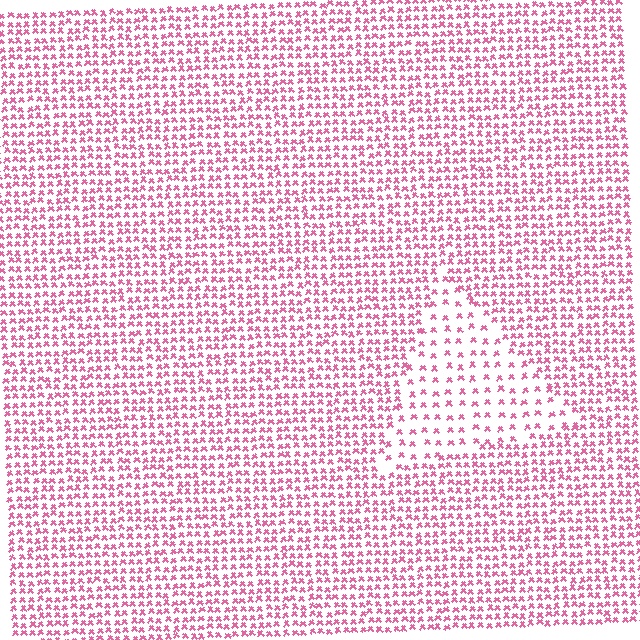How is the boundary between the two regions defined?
The boundary is defined by a change in element density (approximately 2.2x ratio). All elements are the same color, size, and shape.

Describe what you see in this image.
The image contains small pink elements arranged at two different densities. A triangle-shaped region is visible where the elements are less densely packed than the surrounding area.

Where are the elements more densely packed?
The elements are more densely packed outside the triangle boundary.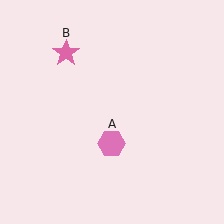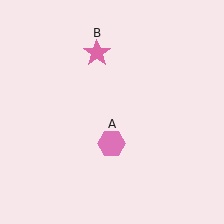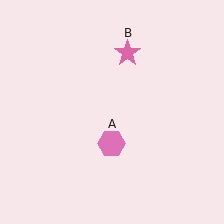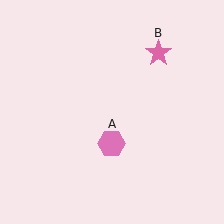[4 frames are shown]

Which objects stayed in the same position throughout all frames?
Pink hexagon (object A) remained stationary.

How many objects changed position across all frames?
1 object changed position: pink star (object B).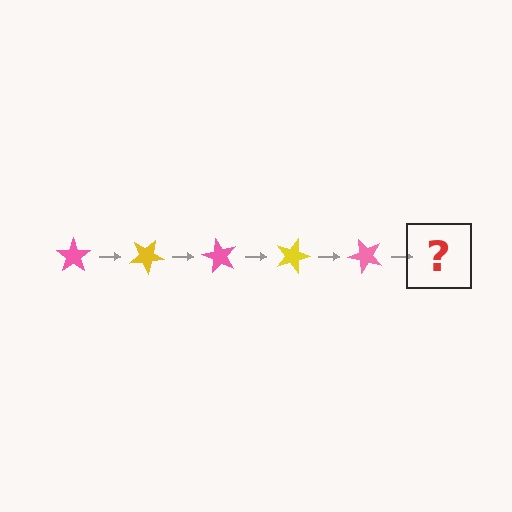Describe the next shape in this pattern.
It should be a yellow star, rotated 150 degrees from the start.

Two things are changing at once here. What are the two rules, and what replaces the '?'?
The two rules are that it rotates 30 degrees each step and the color cycles through pink and yellow. The '?' should be a yellow star, rotated 150 degrees from the start.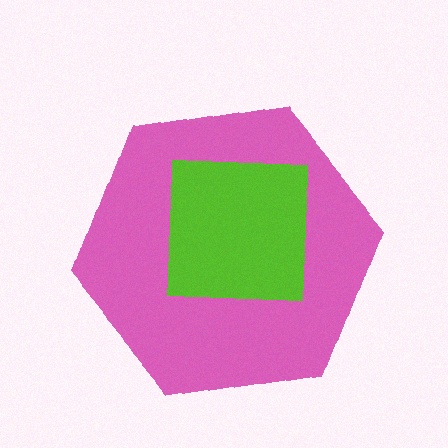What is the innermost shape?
The lime square.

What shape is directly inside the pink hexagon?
The lime square.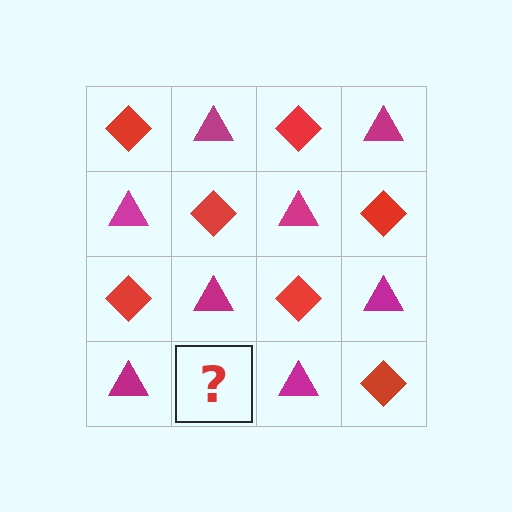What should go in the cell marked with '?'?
The missing cell should contain a red diamond.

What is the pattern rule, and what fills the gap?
The rule is that it alternates red diamond and magenta triangle in a checkerboard pattern. The gap should be filled with a red diamond.